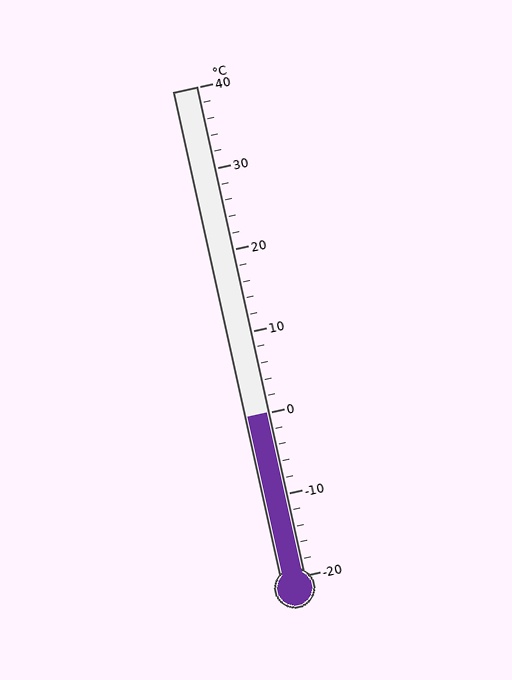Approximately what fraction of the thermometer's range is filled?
The thermometer is filled to approximately 35% of its range.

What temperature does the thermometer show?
The thermometer shows approximately 0°C.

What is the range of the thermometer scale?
The thermometer scale ranges from -20°C to 40°C.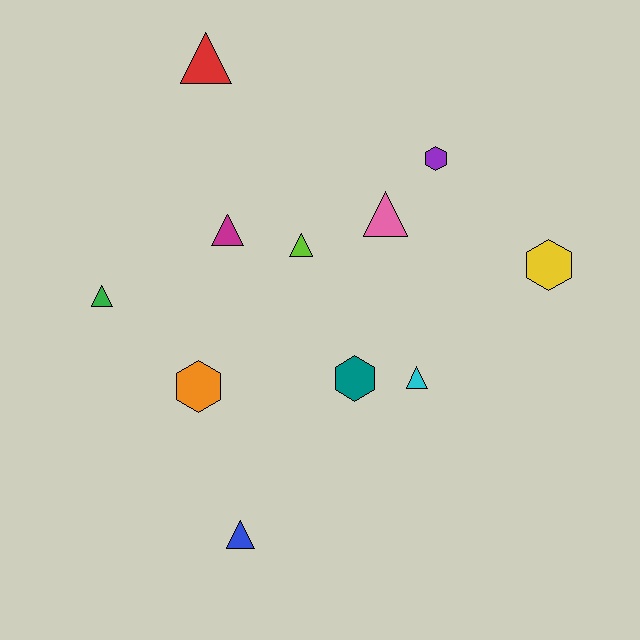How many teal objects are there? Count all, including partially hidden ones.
There is 1 teal object.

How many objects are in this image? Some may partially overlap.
There are 11 objects.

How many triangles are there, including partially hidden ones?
There are 7 triangles.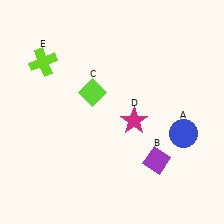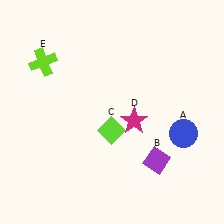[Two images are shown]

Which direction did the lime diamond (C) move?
The lime diamond (C) moved down.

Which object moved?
The lime diamond (C) moved down.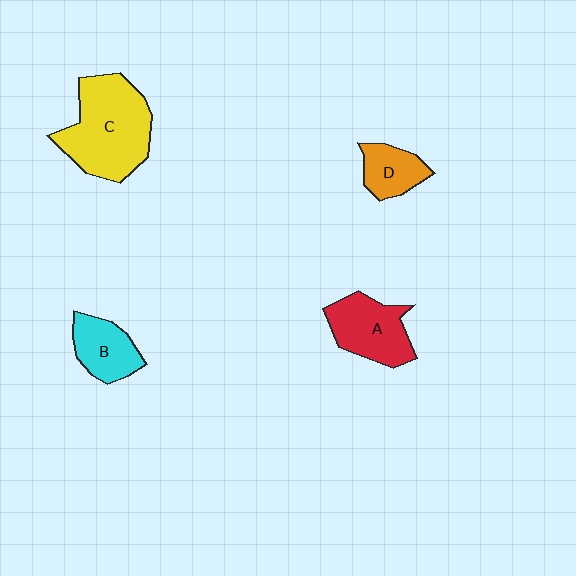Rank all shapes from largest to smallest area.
From largest to smallest: C (yellow), A (red), B (cyan), D (orange).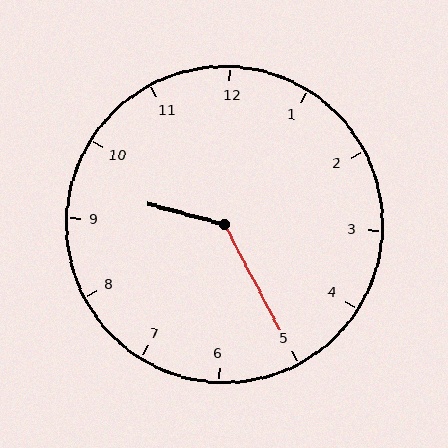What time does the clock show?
9:25.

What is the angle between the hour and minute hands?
Approximately 132 degrees.